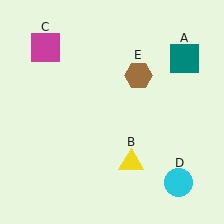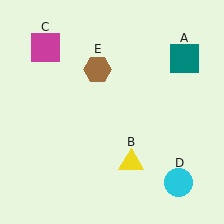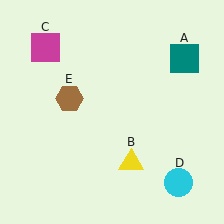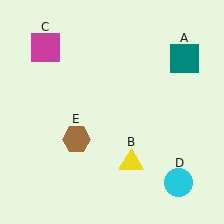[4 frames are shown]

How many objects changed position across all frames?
1 object changed position: brown hexagon (object E).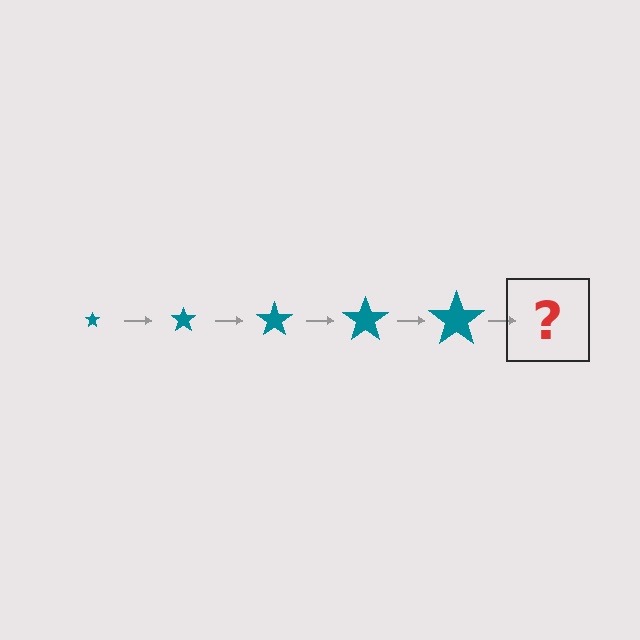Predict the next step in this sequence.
The next step is a teal star, larger than the previous one.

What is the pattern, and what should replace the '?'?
The pattern is that the star gets progressively larger each step. The '?' should be a teal star, larger than the previous one.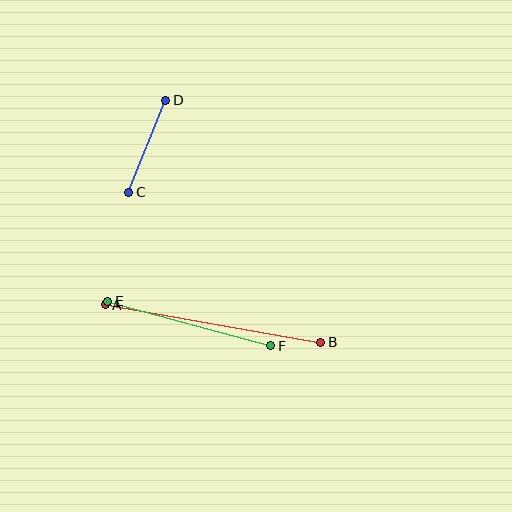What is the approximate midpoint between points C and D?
The midpoint is at approximately (147, 146) pixels.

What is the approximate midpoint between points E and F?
The midpoint is at approximately (189, 323) pixels.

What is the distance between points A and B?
The distance is approximately 219 pixels.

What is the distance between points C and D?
The distance is approximately 99 pixels.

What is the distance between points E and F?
The distance is approximately 169 pixels.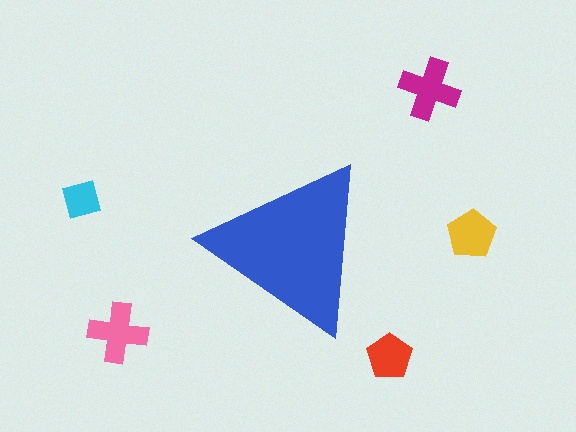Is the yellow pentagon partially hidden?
No, the yellow pentagon is fully visible.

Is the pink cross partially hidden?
No, the pink cross is fully visible.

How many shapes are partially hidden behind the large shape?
0 shapes are partially hidden.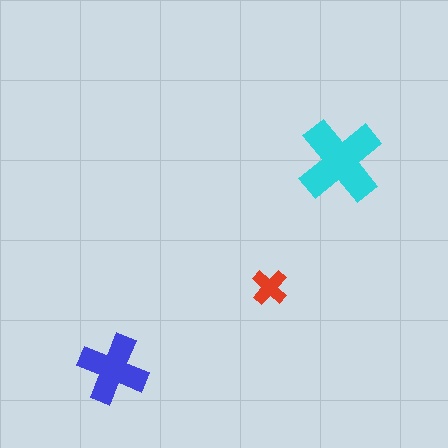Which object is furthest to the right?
The cyan cross is rightmost.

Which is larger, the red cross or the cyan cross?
The cyan one.